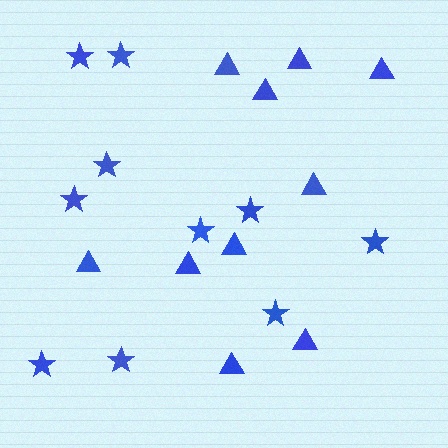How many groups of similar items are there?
There are 2 groups: one group of triangles (10) and one group of stars (10).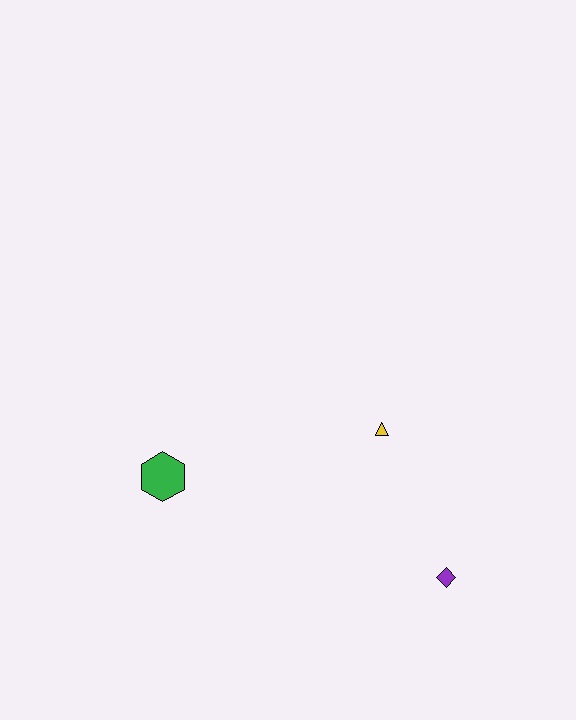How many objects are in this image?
There are 3 objects.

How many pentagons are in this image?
There are no pentagons.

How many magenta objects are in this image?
There are no magenta objects.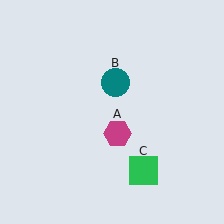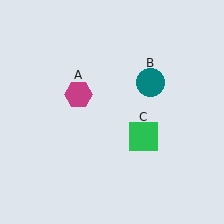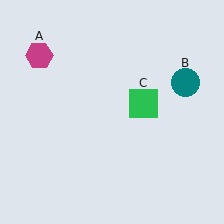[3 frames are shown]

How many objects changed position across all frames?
3 objects changed position: magenta hexagon (object A), teal circle (object B), green square (object C).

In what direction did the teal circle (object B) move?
The teal circle (object B) moved right.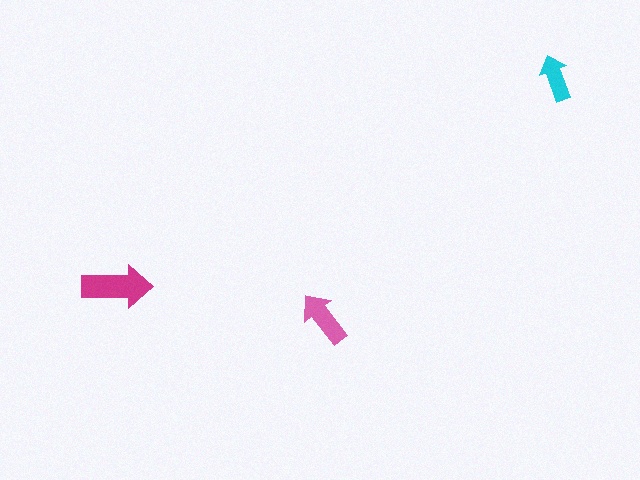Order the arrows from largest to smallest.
the magenta one, the pink one, the cyan one.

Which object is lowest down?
The pink arrow is bottommost.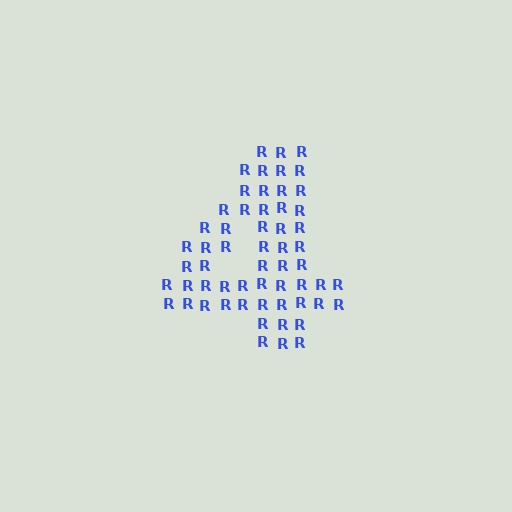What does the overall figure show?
The overall figure shows the digit 4.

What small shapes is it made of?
It is made of small letter R's.